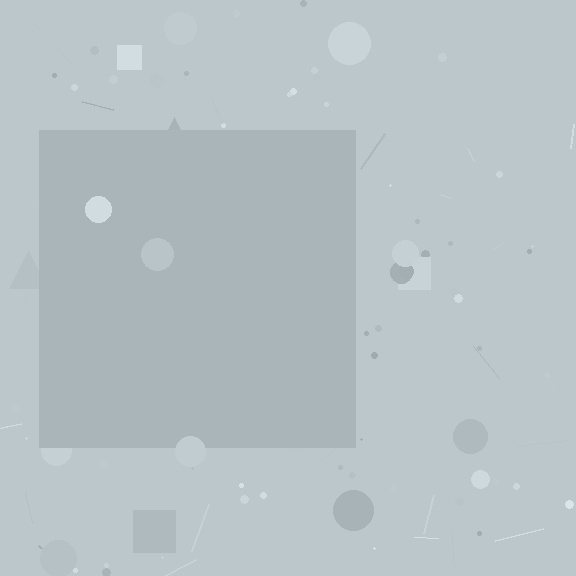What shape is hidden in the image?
A square is hidden in the image.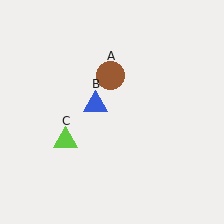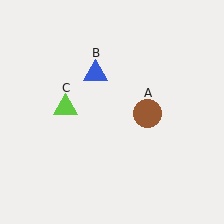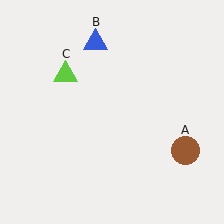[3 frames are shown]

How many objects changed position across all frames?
3 objects changed position: brown circle (object A), blue triangle (object B), lime triangle (object C).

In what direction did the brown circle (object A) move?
The brown circle (object A) moved down and to the right.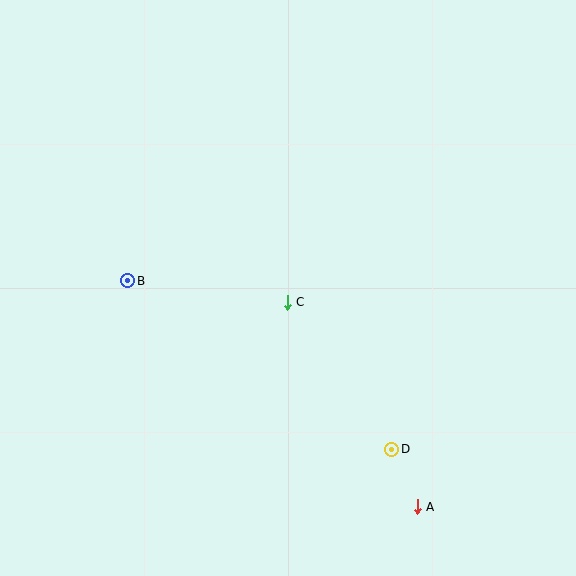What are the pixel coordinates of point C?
Point C is at (287, 302).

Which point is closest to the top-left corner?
Point B is closest to the top-left corner.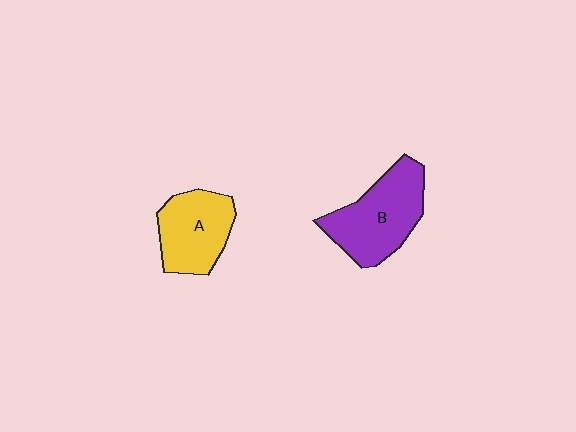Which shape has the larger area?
Shape B (purple).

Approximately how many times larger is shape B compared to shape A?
Approximately 1.2 times.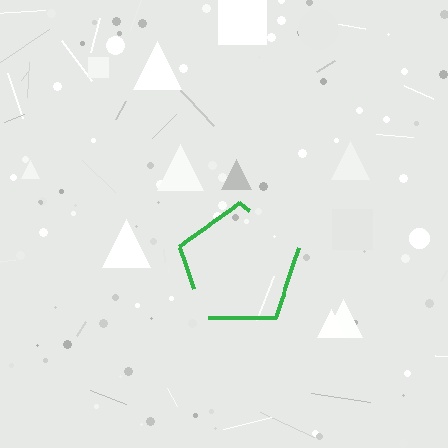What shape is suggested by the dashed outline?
The dashed outline suggests a pentagon.